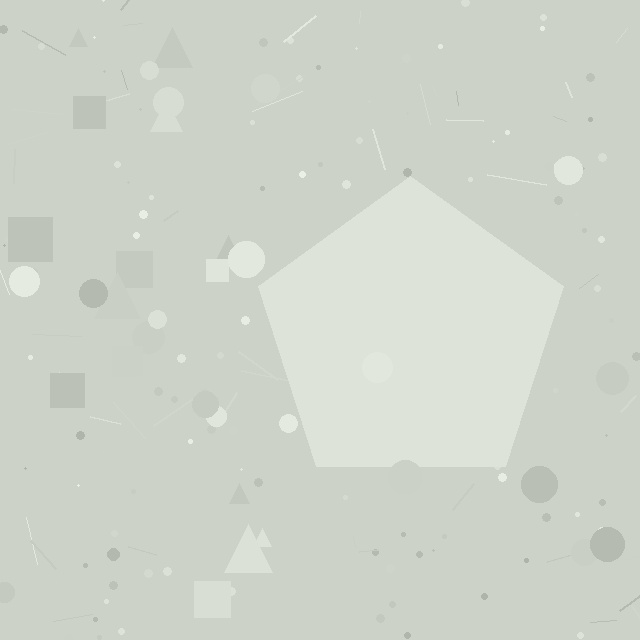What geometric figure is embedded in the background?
A pentagon is embedded in the background.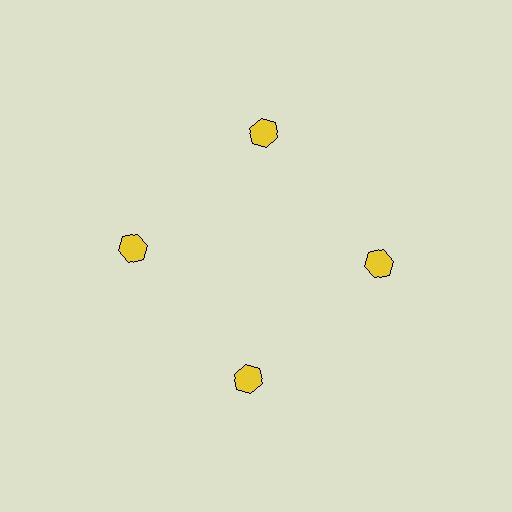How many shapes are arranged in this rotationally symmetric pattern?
There are 4 shapes, arranged in 4 groups of 1.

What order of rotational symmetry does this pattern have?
This pattern has 4-fold rotational symmetry.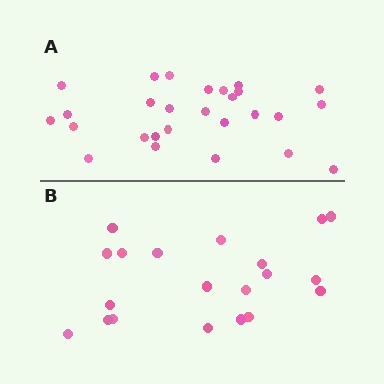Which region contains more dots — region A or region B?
Region A (the top region) has more dots.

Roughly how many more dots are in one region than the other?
Region A has roughly 8 or so more dots than region B.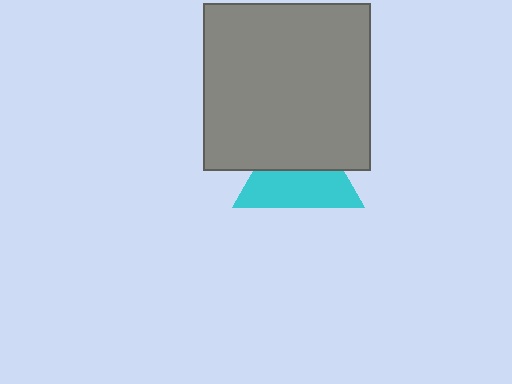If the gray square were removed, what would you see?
You would see the complete cyan triangle.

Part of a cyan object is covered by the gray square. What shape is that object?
It is a triangle.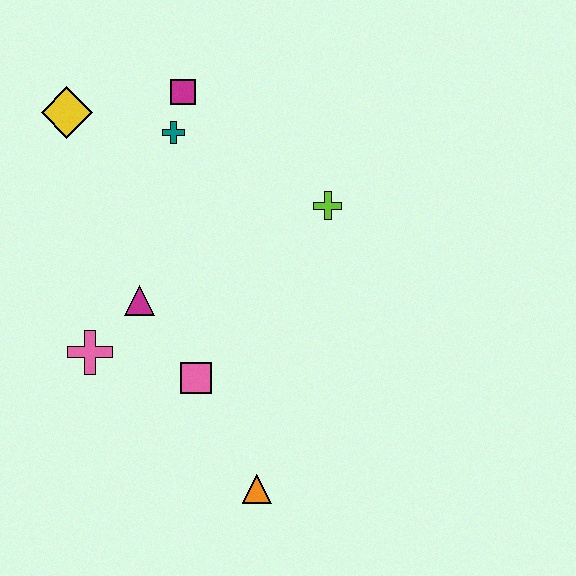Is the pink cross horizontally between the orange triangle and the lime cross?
No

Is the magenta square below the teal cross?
No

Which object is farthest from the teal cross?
The orange triangle is farthest from the teal cross.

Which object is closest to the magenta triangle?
The pink cross is closest to the magenta triangle.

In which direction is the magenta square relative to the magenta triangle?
The magenta square is above the magenta triangle.